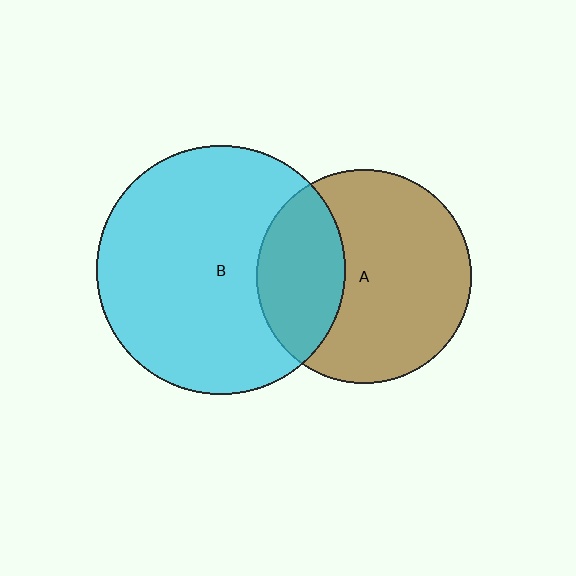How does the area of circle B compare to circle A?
Approximately 1.3 times.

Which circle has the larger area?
Circle B (cyan).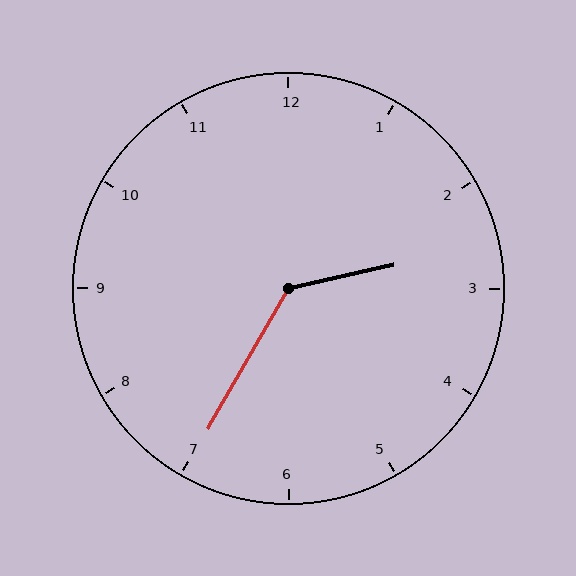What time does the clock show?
2:35.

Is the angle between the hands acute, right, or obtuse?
It is obtuse.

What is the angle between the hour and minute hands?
Approximately 132 degrees.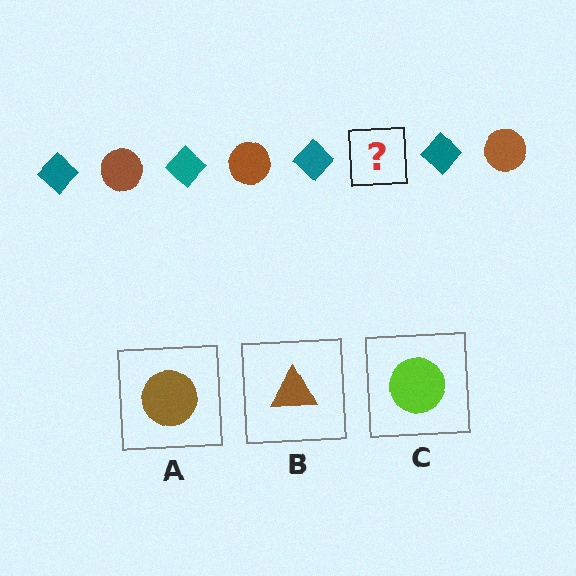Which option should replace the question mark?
Option A.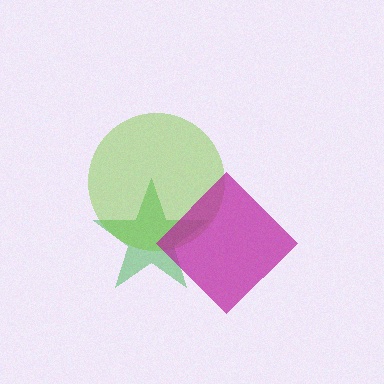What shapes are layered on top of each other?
The layered shapes are: a green star, a lime circle, a magenta diamond.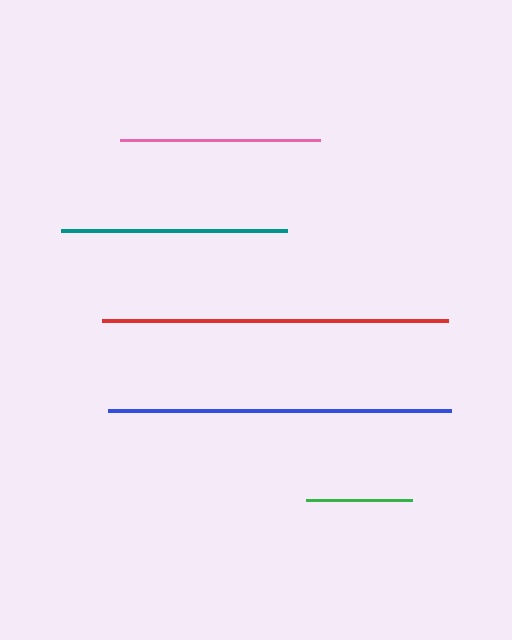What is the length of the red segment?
The red segment is approximately 346 pixels long.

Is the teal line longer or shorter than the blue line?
The blue line is longer than the teal line.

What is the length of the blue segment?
The blue segment is approximately 343 pixels long.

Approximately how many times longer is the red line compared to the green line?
The red line is approximately 3.3 times the length of the green line.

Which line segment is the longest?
The red line is the longest at approximately 346 pixels.